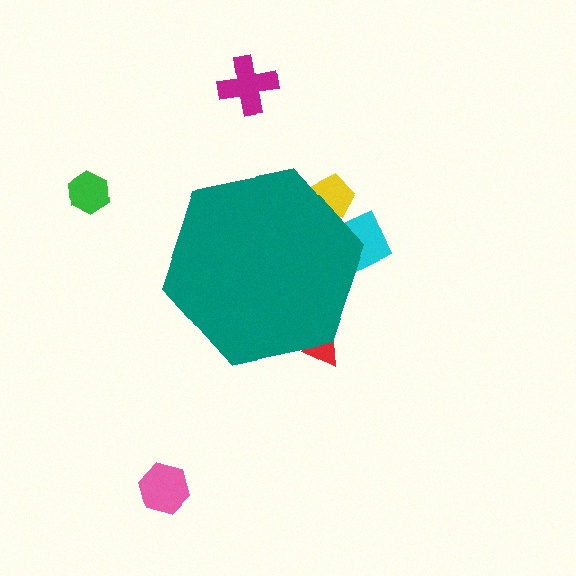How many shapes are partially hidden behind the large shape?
3 shapes are partially hidden.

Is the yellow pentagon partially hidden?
Yes, the yellow pentagon is partially hidden behind the teal hexagon.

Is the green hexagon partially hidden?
No, the green hexagon is fully visible.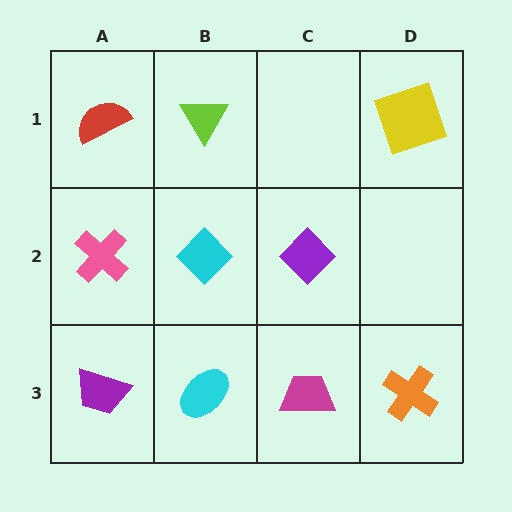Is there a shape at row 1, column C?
No, that cell is empty.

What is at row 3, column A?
A purple trapezoid.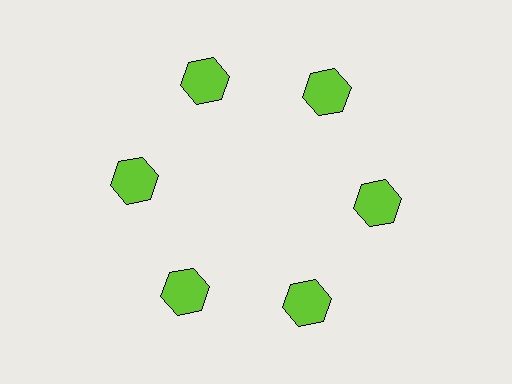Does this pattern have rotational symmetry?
Yes, this pattern has 6-fold rotational symmetry. It looks the same after rotating 60 degrees around the center.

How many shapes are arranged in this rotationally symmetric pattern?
There are 6 shapes, arranged in 6 groups of 1.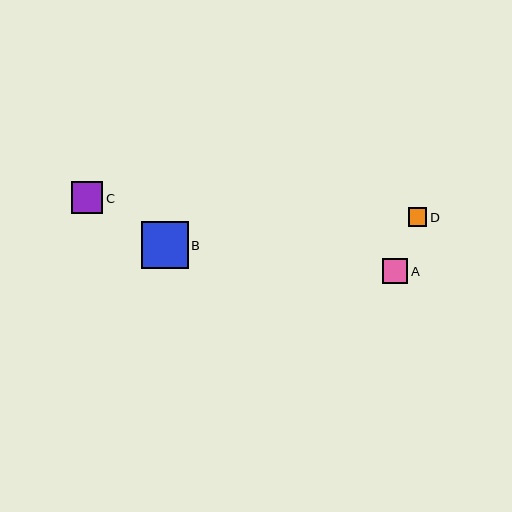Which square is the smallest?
Square D is the smallest with a size of approximately 18 pixels.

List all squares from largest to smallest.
From largest to smallest: B, C, A, D.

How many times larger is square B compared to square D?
Square B is approximately 2.5 times the size of square D.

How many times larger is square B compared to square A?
Square B is approximately 1.9 times the size of square A.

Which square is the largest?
Square B is the largest with a size of approximately 47 pixels.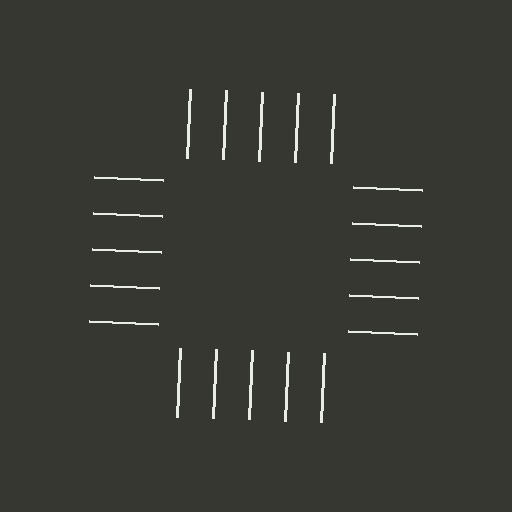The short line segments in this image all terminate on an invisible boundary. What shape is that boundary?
An illusory square — the line segments terminate on its edges but no continuous stroke is drawn.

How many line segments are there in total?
20 — 5 along each of the 4 edges.